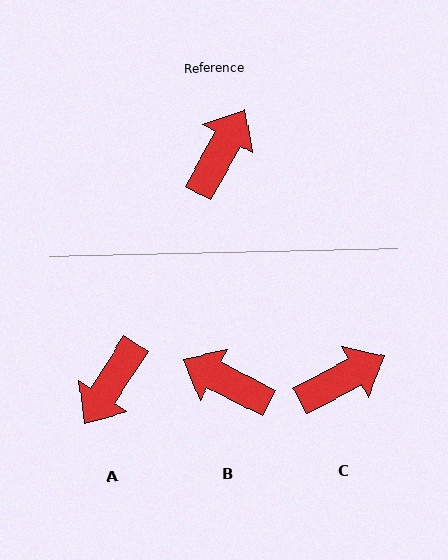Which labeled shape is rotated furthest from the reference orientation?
A, about 177 degrees away.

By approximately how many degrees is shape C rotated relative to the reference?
Approximately 32 degrees clockwise.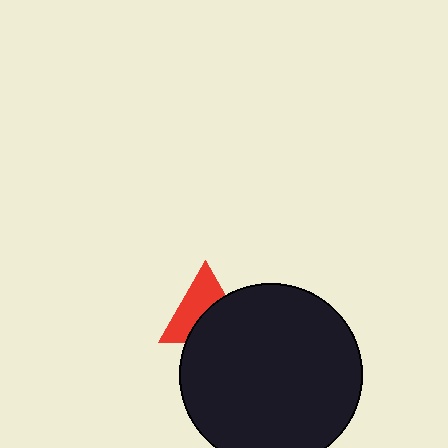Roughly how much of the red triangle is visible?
About half of it is visible (roughly 53%).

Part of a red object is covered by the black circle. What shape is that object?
It is a triangle.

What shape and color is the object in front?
The object in front is a black circle.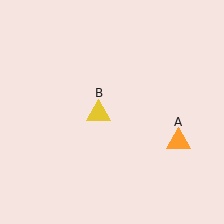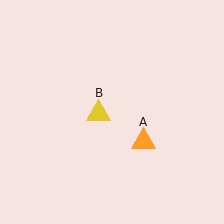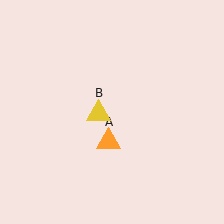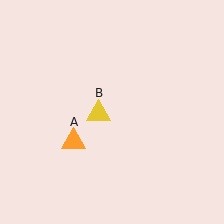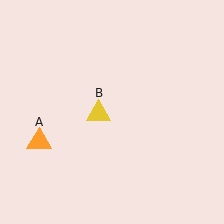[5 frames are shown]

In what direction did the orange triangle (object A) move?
The orange triangle (object A) moved left.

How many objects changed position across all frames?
1 object changed position: orange triangle (object A).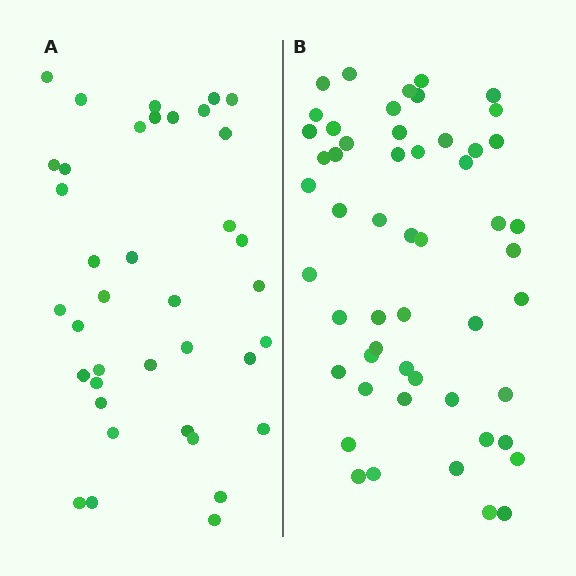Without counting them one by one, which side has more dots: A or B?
Region B (the right region) has more dots.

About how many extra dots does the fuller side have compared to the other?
Region B has approximately 15 more dots than region A.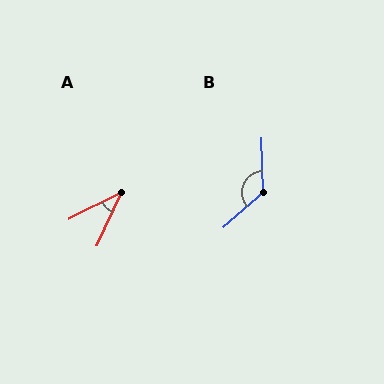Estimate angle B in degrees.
Approximately 130 degrees.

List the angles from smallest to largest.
A (38°), B (130°).